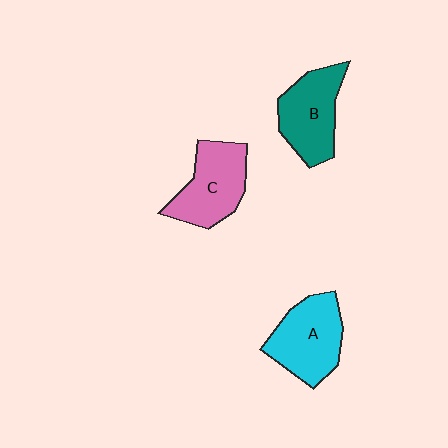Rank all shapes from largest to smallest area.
From largest to smallest: A (cyan), C (pink), B (teal).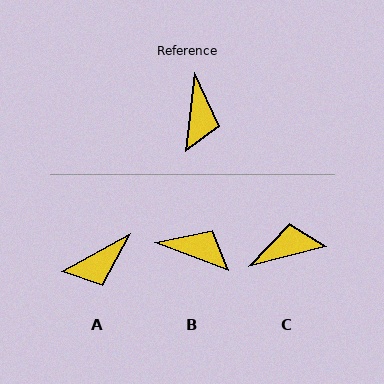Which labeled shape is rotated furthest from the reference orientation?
C, about 111 degrees away.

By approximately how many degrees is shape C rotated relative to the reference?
Approximately 111 degrees counter-clockwise.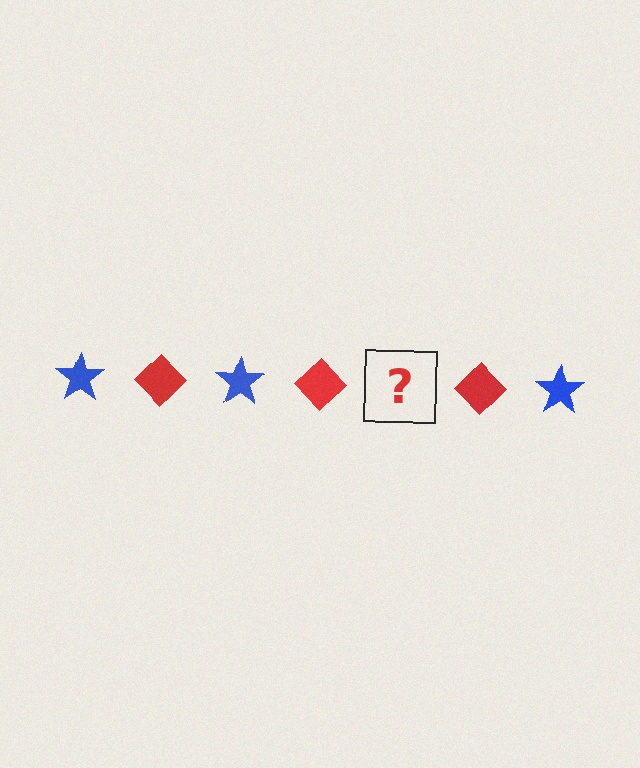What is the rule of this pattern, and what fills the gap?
The rule is that the pattern alternates between blue star and red diamond. The gap should be filled with a blue star.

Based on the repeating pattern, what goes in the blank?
The blank should be a blue star.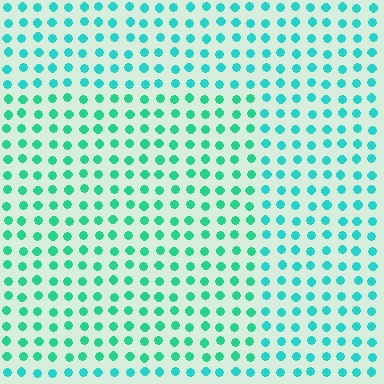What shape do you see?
I see a rectangle.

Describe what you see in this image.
The image is filled with small cyan elements in a uniform arrangement. A rectangle-shaped region is visible where the elements are tinted to a slightly different hue, forming a subtle color boundary.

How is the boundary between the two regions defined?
The boundary is defined purely by a slight shift in hue (about 22 degrees). Spacing, size, and orientation are identical on both sides.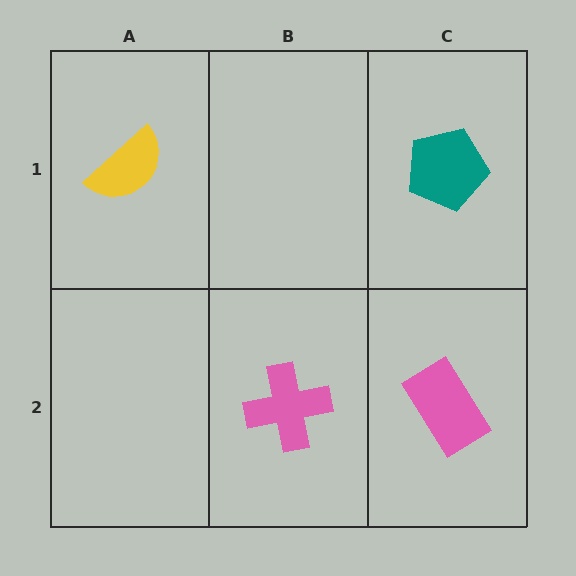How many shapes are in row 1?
2 shapes.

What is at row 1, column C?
A teal pentagon.